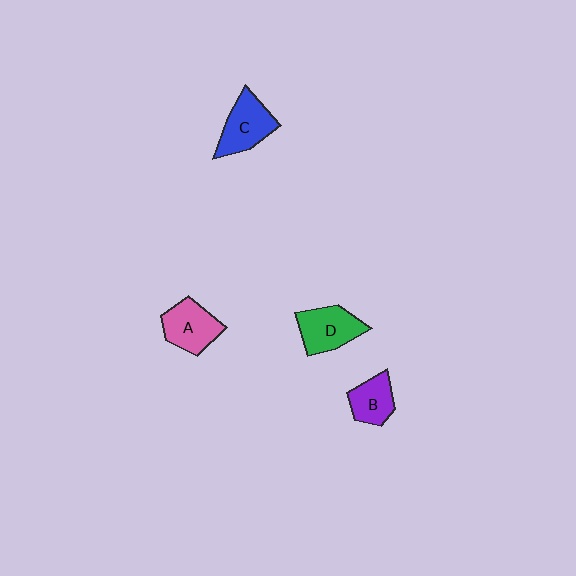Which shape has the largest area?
Shape C (blue).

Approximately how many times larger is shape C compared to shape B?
Approximately 1.4 times.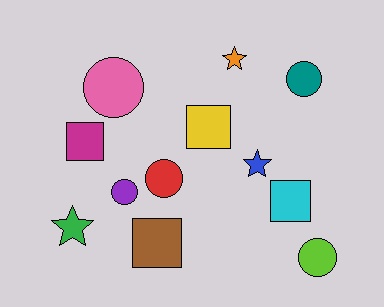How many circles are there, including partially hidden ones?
There are 5 circles.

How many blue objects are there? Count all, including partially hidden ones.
There is 1 blue object.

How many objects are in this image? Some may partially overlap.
There are 12 objects.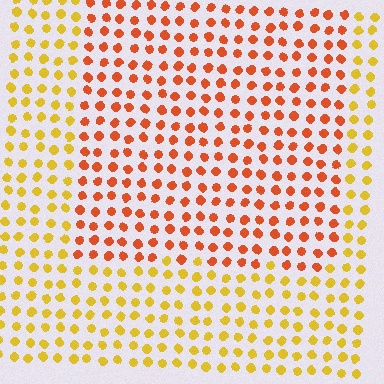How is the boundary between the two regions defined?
The boundary is defined purely by a slight shift in hue (about 37 degrees). Spacing, size, and orientation are identical on both sides.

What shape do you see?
I see a rectangle.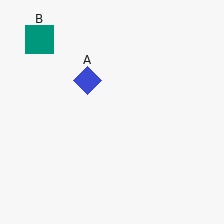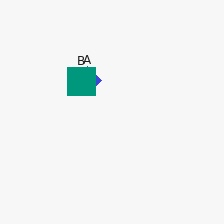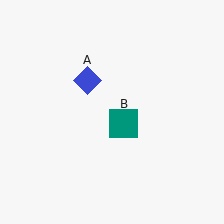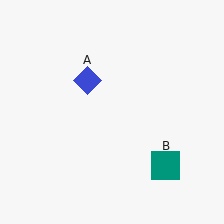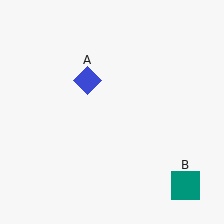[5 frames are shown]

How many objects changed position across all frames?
1 object changed position: teal square (object B).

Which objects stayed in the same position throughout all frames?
Blue diamond (object A) remained stationary.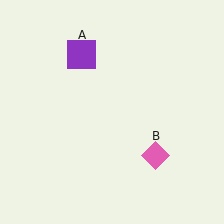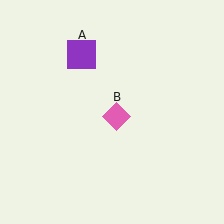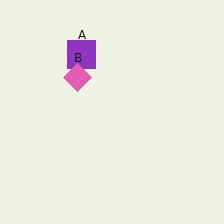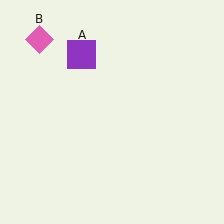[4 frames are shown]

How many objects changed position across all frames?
1 object changed position: pink diamond (object B).